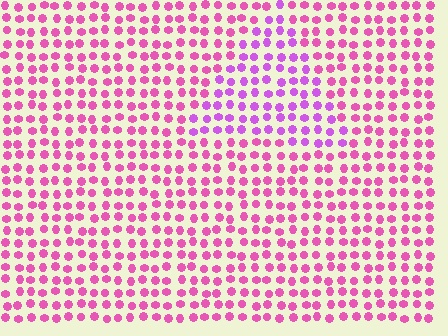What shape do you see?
I see a triangle.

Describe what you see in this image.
The image is filled with small pink elements in a uniform arrangement. A triangle-shaped region is visible where the elements are tinted to a slightly different hue, forming a subtle color boundary.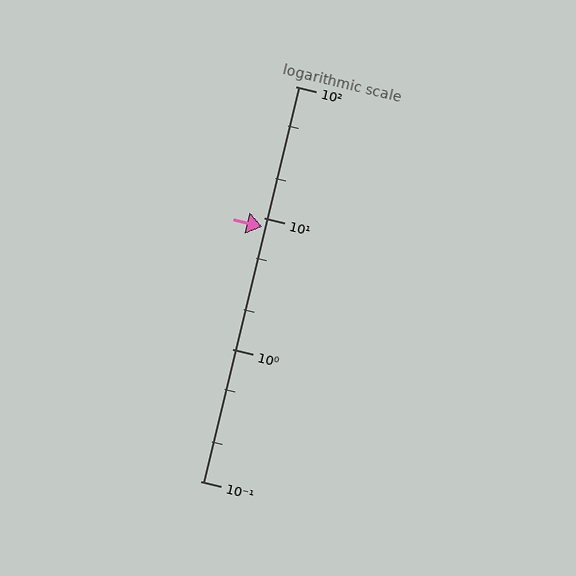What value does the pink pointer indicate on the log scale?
The pointer indicates approximately 8.6.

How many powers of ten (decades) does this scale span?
The scale spans 3 decades, from 0.1 to 100.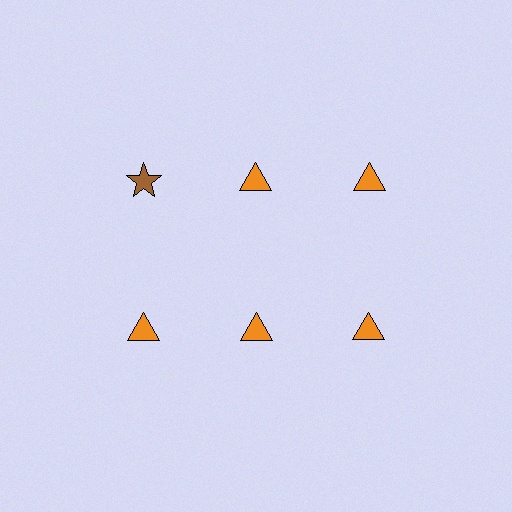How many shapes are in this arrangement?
There are 6 shapes arranged in a grid pattern.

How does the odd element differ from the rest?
It differs in both color (brown instead of orange) and shape (star instead of triangle).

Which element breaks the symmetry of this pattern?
The brown star in the top row, leftmost column breaks the symmetry. All other shapes are orange triangles.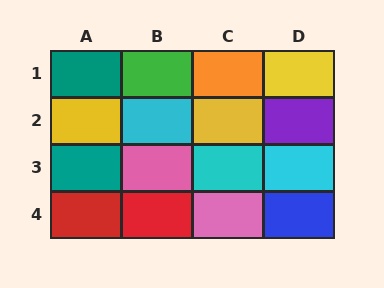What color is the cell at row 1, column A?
Teal.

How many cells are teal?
2 cells are teal.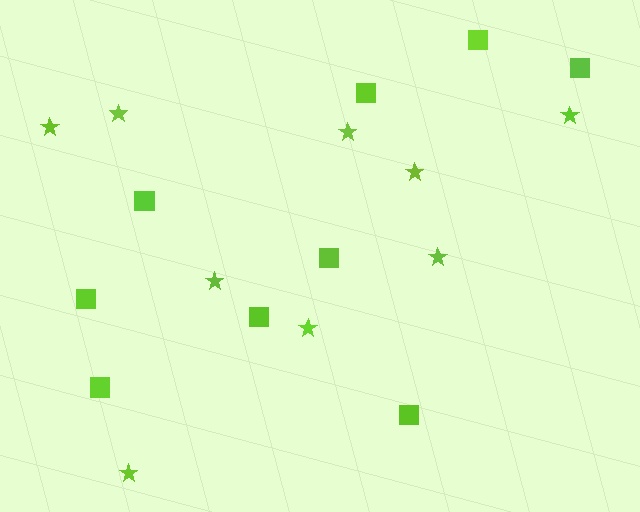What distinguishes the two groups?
There are 2 groups: one group of squares (9) and one group of stars (9).